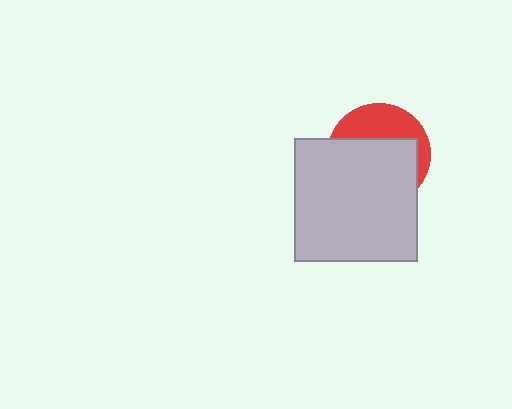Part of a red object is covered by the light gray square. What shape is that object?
It is a circle.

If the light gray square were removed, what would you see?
You would see the complete red circle.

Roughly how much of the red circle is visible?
A small part of it is visible (roughly 36%).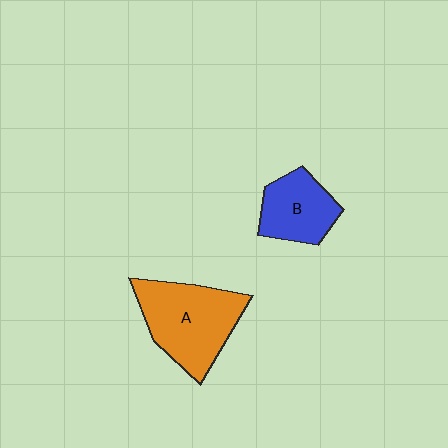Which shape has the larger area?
Shape A (orange).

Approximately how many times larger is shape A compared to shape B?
Approximately 1.6 times.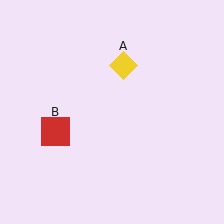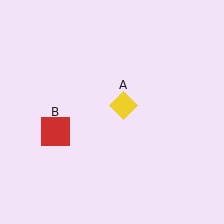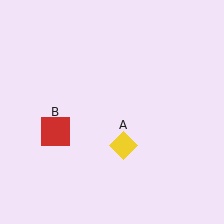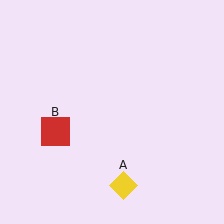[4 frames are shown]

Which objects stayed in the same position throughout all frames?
Red square (object B) remained stationary.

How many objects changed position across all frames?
1 object changed position: yellow diamond (object A).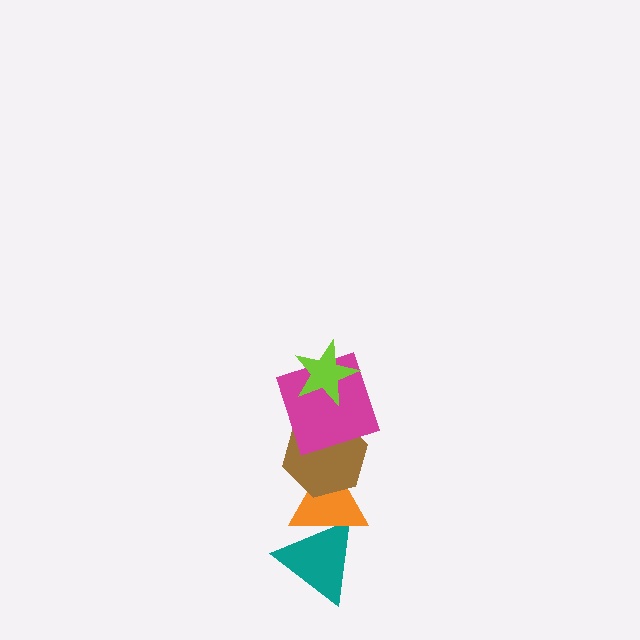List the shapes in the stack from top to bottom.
From top to bottom: the lime star, the magenta square, the brown hexagon, the orange triangle, the teal triangle.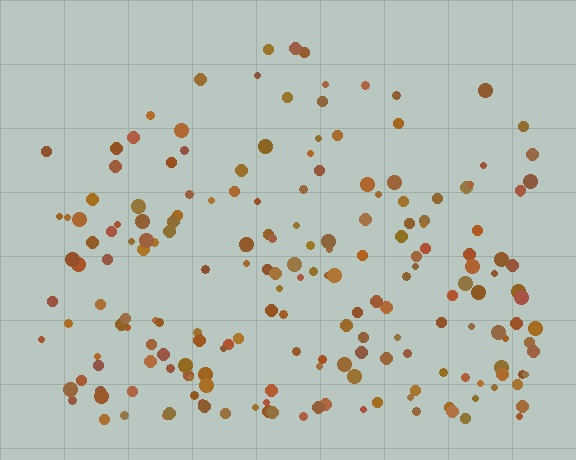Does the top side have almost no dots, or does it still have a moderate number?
Still a moderate number, just noticeably fewer than the bottom.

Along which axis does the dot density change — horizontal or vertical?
Vertical.